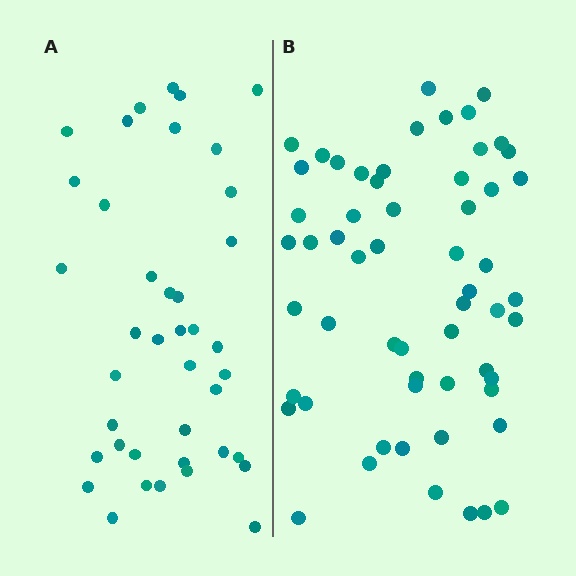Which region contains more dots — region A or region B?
Region B (the right region) has more dots.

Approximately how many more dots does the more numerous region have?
Region B has approximately 20 more dots than region A.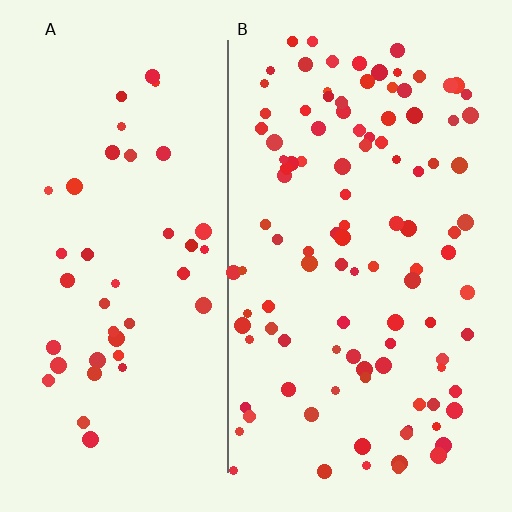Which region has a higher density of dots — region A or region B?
B (the right).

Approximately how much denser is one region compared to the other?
Approximately 2.5× — region B over region A.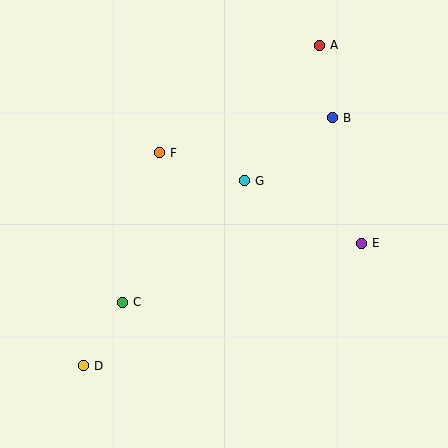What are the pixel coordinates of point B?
Point B is at (332, 118).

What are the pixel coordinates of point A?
Point A is at (319, 45).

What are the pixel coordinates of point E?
Point E is at (361, 243).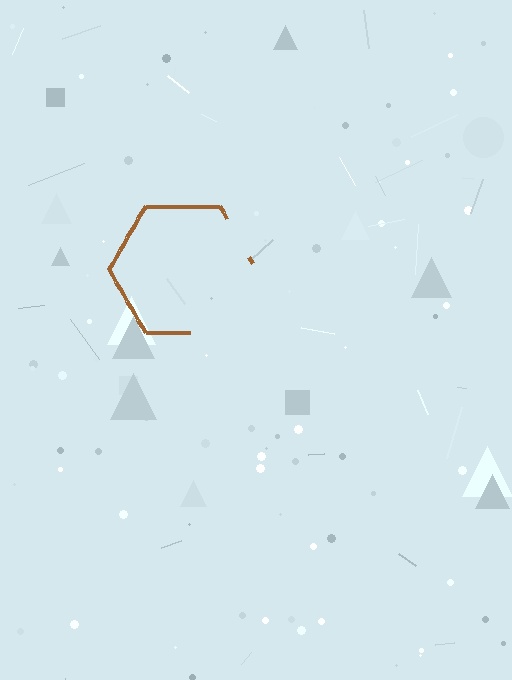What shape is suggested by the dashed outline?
The dashed outline suggests a hexagon.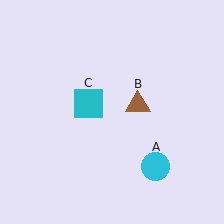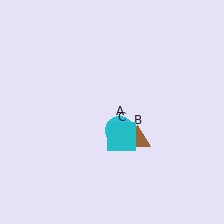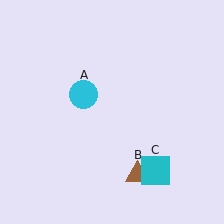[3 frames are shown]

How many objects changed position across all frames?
3 objects changed position: cyan circle (object A), brown triangle (object B), cyan square (object C).